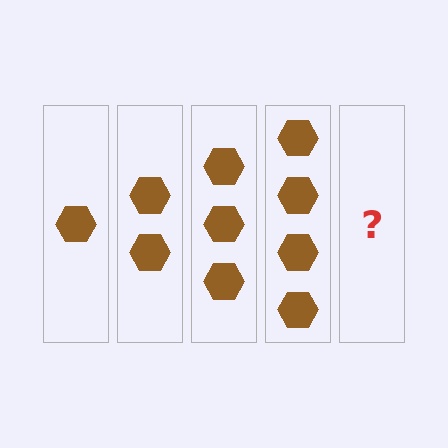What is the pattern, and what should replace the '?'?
The pattern is that each step adds one more hexagon. The '?' should be 5 hexagons.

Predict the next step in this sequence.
The next step is 5 hexagons.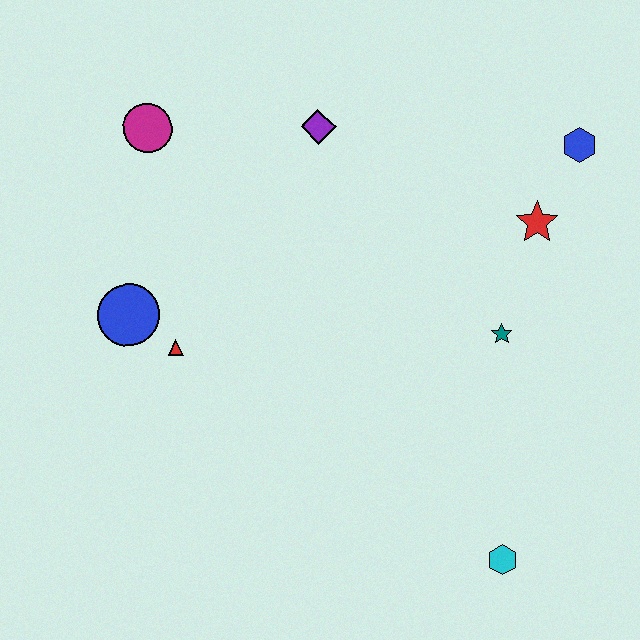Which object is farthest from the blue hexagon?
The blue circle is farthest from the blue hexagon.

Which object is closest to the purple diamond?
The magenta circle is closest to the purple diamond.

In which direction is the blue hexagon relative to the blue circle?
The blue hexagon is to the right of the blue circle.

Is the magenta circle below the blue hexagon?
No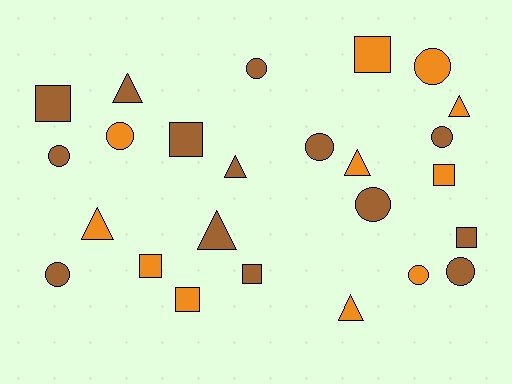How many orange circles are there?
There are 3 orange circles.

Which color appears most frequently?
Brown, with 14 objects.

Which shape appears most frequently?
Circle, with 10 objects.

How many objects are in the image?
There are 25 objects.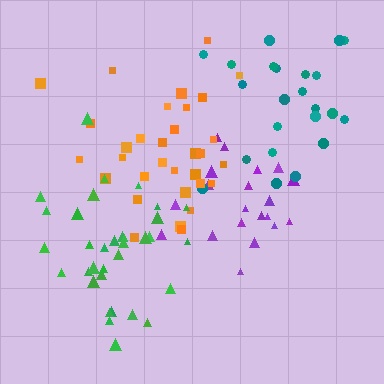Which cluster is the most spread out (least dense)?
Teal.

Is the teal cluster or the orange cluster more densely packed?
Orange.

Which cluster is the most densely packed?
Purple.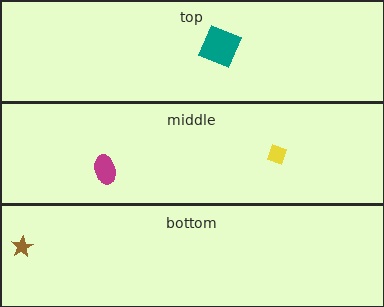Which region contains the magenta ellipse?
The middle region.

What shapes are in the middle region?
The magenta ellipse, the yellow diamond.